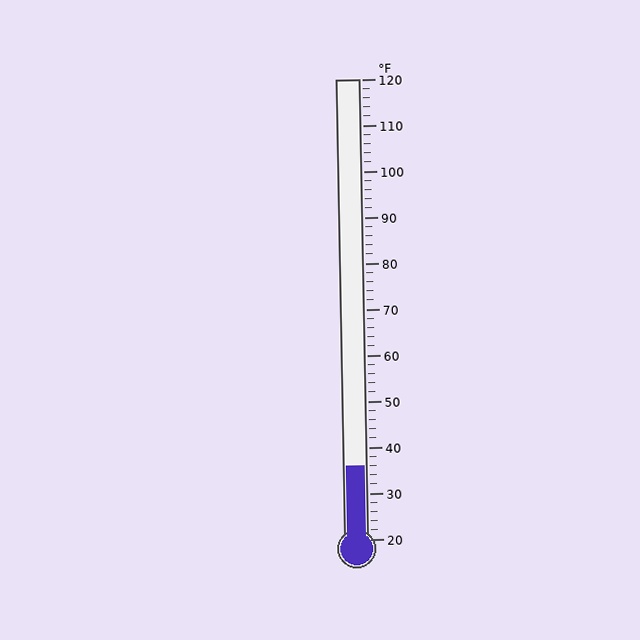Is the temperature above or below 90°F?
The temperature is below 90°F.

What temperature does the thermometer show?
The thermometer shows approximately 36°F.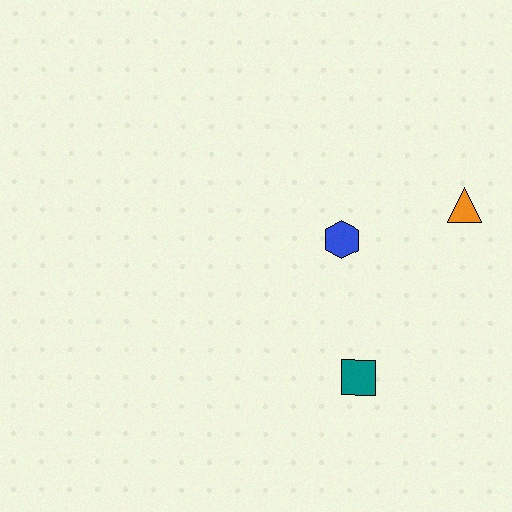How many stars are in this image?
There are no stars.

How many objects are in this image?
There are 3 objects.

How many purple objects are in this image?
There are no purple objects.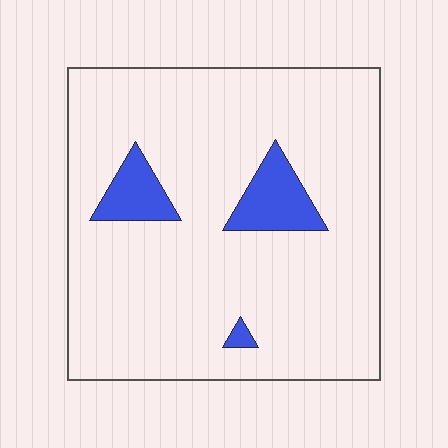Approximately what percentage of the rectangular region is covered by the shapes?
Approximately 10%.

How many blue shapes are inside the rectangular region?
3.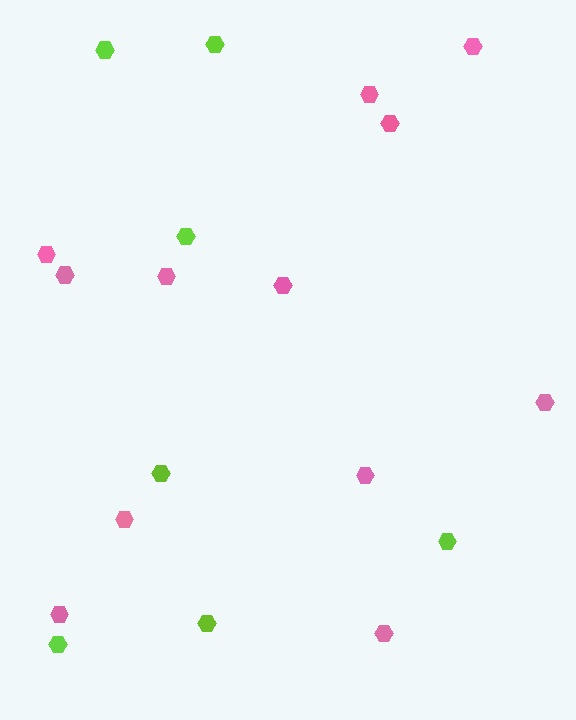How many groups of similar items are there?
There are 2 groups: one group of pink hexagons (12) and one group of lime hexagons (7).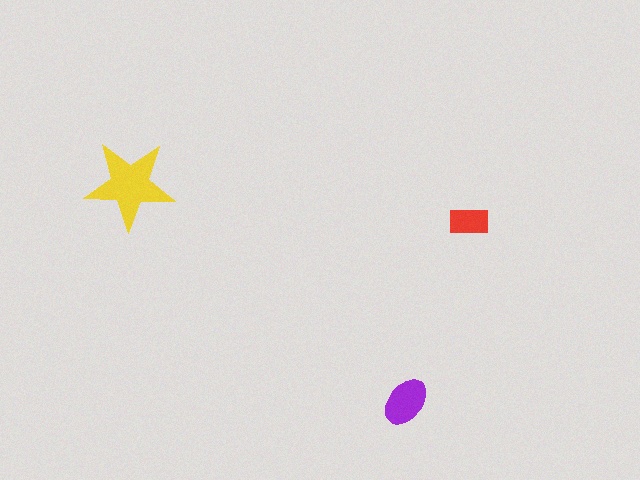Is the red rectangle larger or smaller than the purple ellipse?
Smaller.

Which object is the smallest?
The red rectangle.